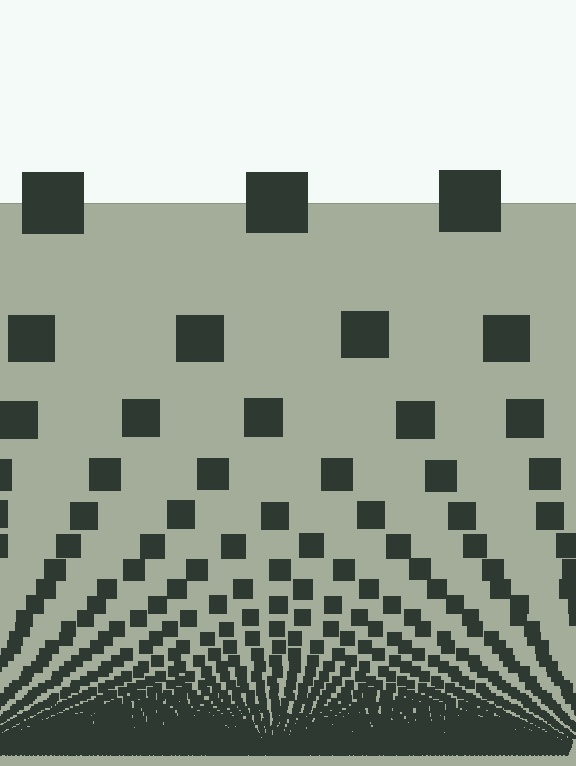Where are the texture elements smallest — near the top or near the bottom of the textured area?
Near the bottom.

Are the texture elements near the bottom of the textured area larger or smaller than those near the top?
Smaller. The gradient is inverted — elements near the bottom are smaller and denser.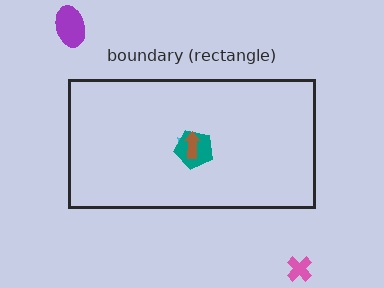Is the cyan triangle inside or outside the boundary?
Inside.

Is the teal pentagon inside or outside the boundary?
Inside.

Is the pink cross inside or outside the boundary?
Outside.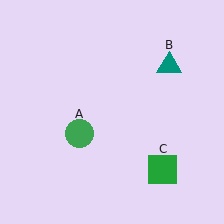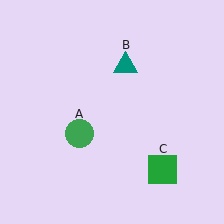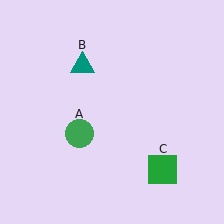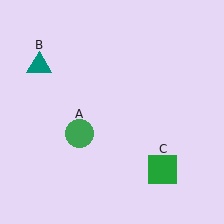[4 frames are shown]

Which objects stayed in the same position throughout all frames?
Green circle (object A) and green square (object C) remained stationary.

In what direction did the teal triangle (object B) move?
The teal triangle (object B) moved left.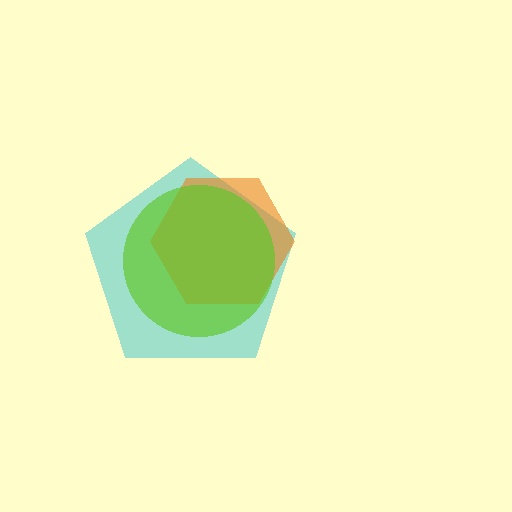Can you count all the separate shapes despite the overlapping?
Yes, there are 3 separate shapes.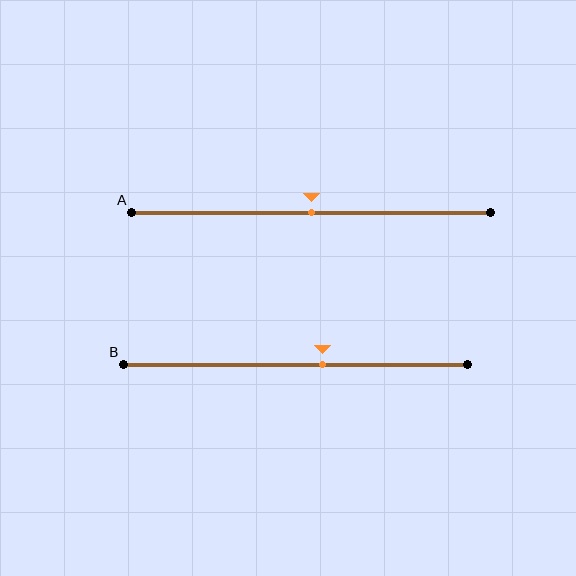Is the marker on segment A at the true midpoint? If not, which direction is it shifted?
Yes, the marker on segment A is at the true midpoint.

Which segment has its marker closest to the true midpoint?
Segment A has its marker closest to the true midpoint.